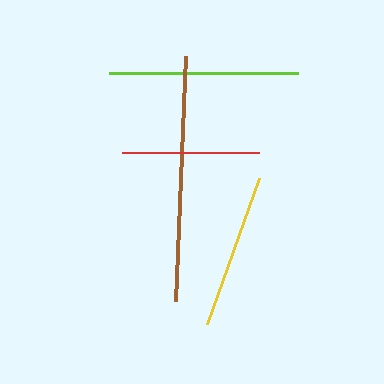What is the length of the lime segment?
The lime segment is approximately 189 pixels long.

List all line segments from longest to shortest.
From longest to shortest: brown, lime, yellow, red.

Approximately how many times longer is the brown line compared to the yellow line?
The brown line is approximately 1.6 times the length of the yellow line.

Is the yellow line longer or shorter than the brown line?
The brown line is longer than the yellow line.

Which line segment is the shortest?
The red line is the shortest at approximately 137 pixels.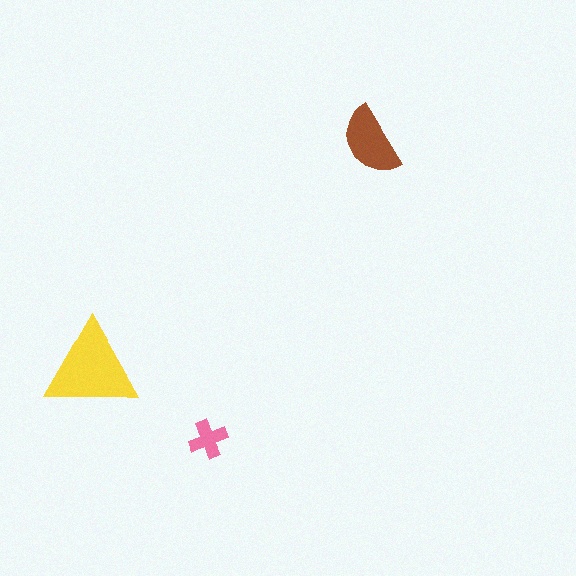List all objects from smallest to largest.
The pink cross, the brown semicircle, the yellow triangle.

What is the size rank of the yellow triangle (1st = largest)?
1st.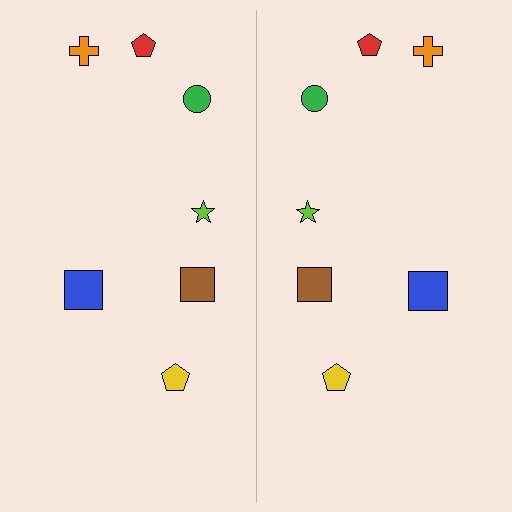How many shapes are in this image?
There are 14 shapes in this image.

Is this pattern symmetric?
Yes, this pattern has bilateral (reflection) symmetry.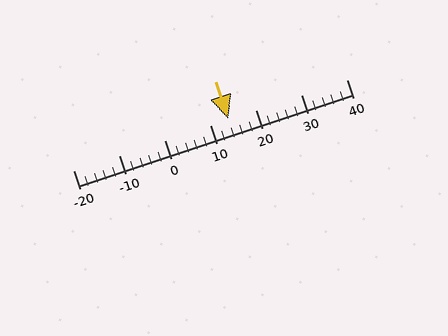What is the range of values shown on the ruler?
The ruler shows values from -20 to 40.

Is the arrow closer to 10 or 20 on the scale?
The arrow is closer to 10.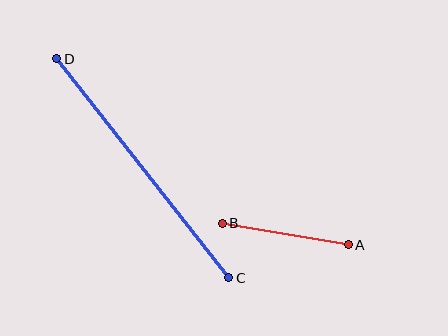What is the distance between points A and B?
The distance is approximately 128 pixels.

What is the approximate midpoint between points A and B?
The midpoint is at approximately (285, 234) pixels.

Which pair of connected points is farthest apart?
Points C and D are farthest apart.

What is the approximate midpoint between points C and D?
The midpoint is at approximately (143, 168) pixels.